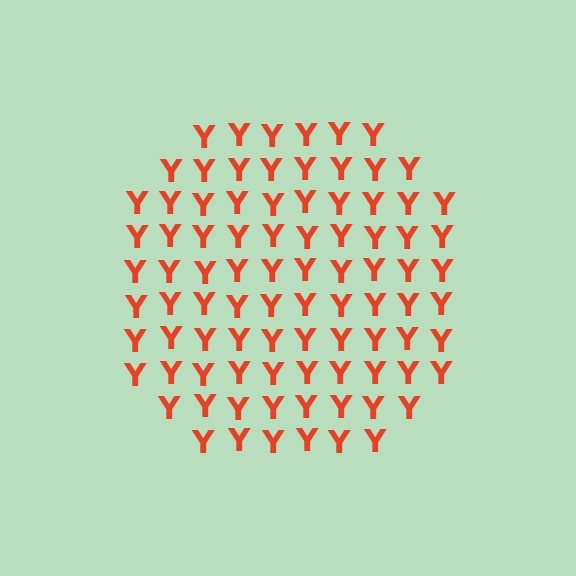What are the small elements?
The small elements are letter Y's.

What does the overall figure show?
The overall figure shows a circle.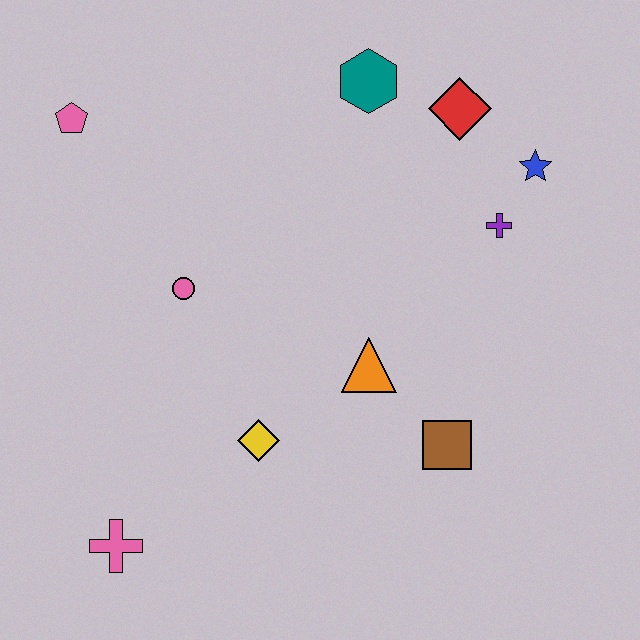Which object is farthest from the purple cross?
The pink cross is farthest from the purple cross.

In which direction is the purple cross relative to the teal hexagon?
The purple cross is below the teal hexagon.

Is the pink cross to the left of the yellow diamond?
Yes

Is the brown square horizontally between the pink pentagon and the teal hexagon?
No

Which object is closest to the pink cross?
The yellow diamond is closest to the pink cross.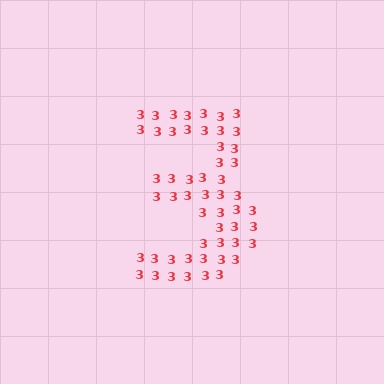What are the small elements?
The small elements are digit 3's.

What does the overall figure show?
The overall figure shows the digit 3.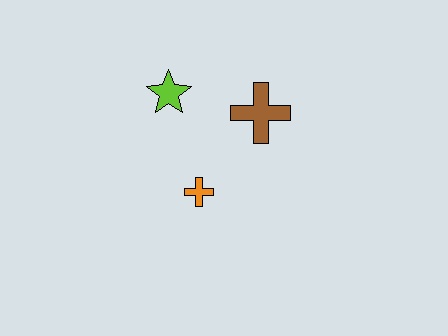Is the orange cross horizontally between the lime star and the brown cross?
Yes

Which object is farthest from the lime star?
The orange cross is farthest from the lime star.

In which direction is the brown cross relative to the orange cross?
The brown cross is above the orange cross.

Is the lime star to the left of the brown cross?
Yes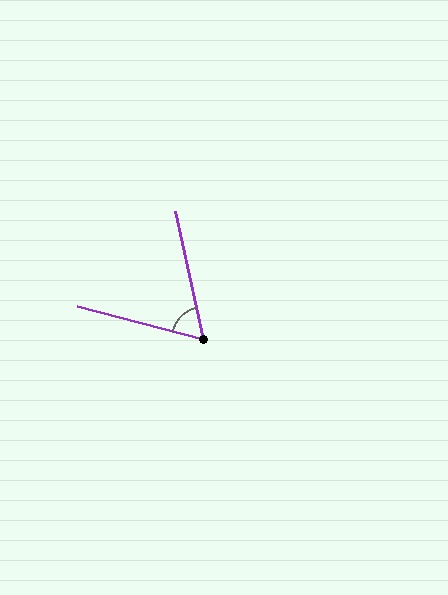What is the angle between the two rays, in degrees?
Approximately 63 degrees.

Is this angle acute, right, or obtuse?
It is acute.